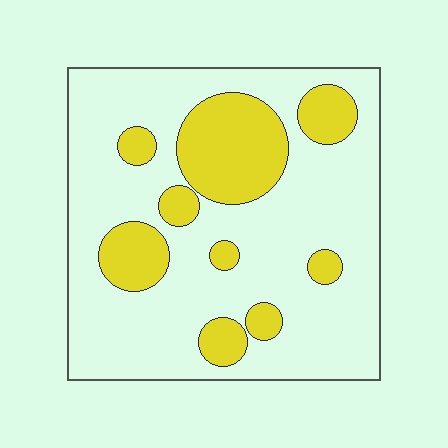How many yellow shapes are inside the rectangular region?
9.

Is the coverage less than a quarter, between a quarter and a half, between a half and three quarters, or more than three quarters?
Less than a quarter.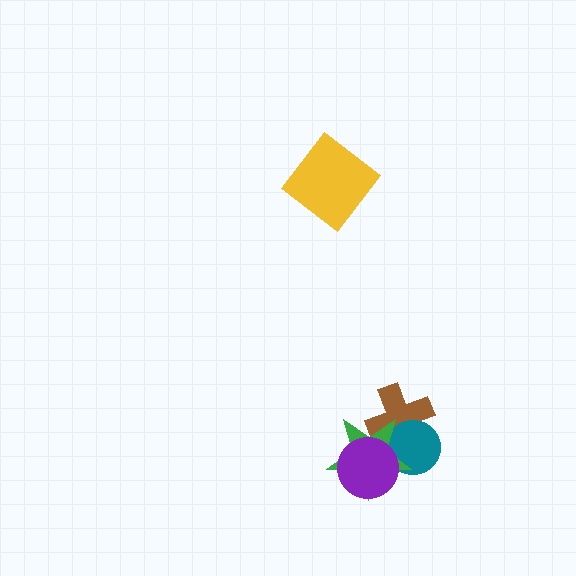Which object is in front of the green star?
The purple circle is in front of the green star.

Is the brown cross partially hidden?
Yes, it is partially covered by another shape.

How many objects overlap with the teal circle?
3 objects overlap with the teal circle.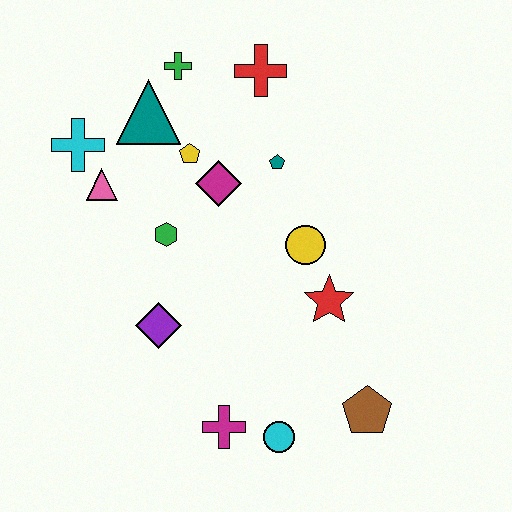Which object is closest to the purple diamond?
The green hexagon is closest to the purple diamond.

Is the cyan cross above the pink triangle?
Yes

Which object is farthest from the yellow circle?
The cyan cross is farthest from the yellow circle.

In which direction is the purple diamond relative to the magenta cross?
The purple diamond is above the magenta cross.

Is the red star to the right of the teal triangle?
Yes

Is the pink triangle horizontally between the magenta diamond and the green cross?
No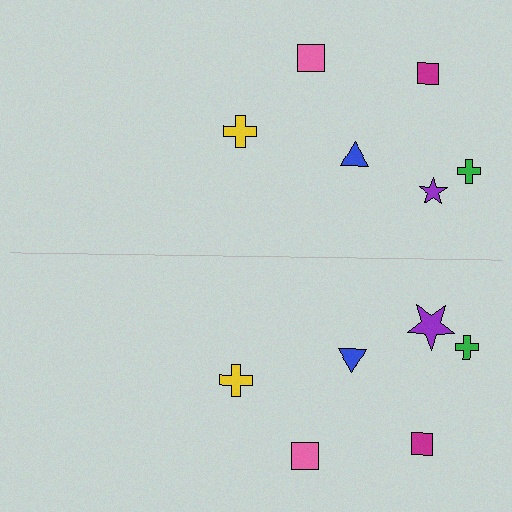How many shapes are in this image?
There are 12 shapes in this image.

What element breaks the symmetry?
The purple star on the bottom side has a different size than its mirror counterpart.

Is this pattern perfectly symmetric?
No, the pattern is not perfectly symmetric. The purple star on the bottom side has a different size than its mirror counterpart.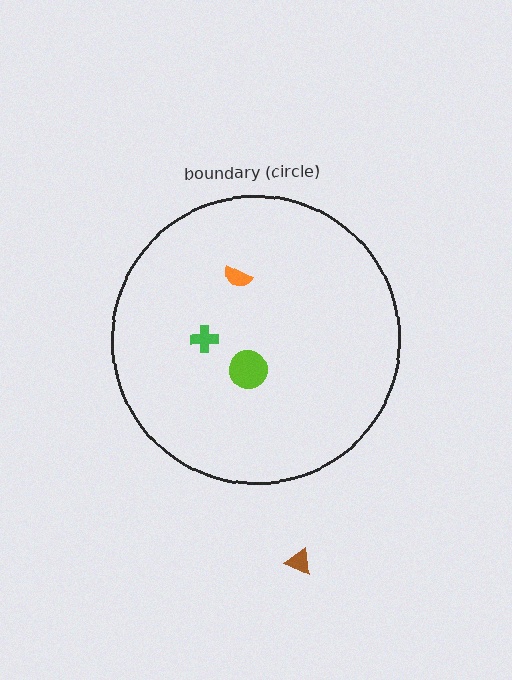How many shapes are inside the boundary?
3 inside, 1 outside.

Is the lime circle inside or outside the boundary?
Inside.